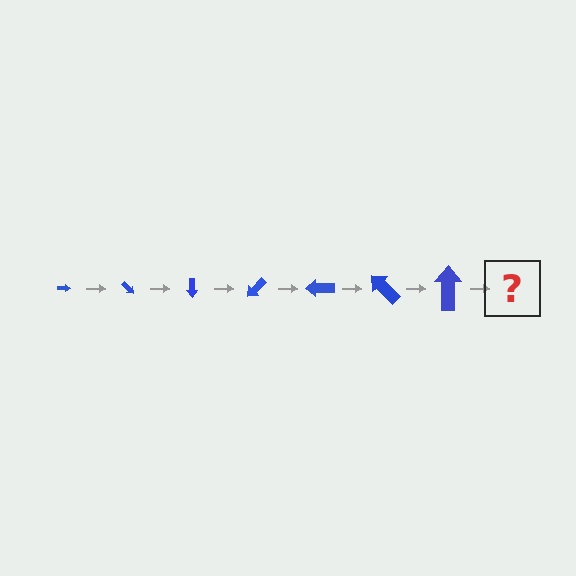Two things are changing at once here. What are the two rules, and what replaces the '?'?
The two rules are that the arrow grows larger each step and it rotates 45 degrees each step. The '?' should be an arrow, larger than the previous one and rotated 315 degrees from the start.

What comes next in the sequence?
The next element should be an arrow, larger than the previous one and rotated 315 degrees from the start.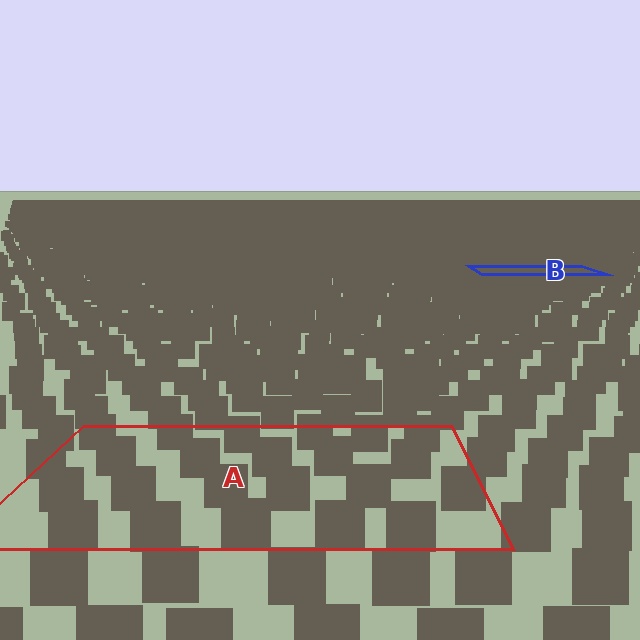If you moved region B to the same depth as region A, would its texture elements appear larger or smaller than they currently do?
They would appear larger. At a closer depth, the same texture elements are projected at a bigger on-screen size.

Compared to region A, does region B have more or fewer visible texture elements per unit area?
Region B has more texture elements per unit area — they are packed more densely because it is farther away.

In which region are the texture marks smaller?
The texture marks are smaller in region B, because it is farther away.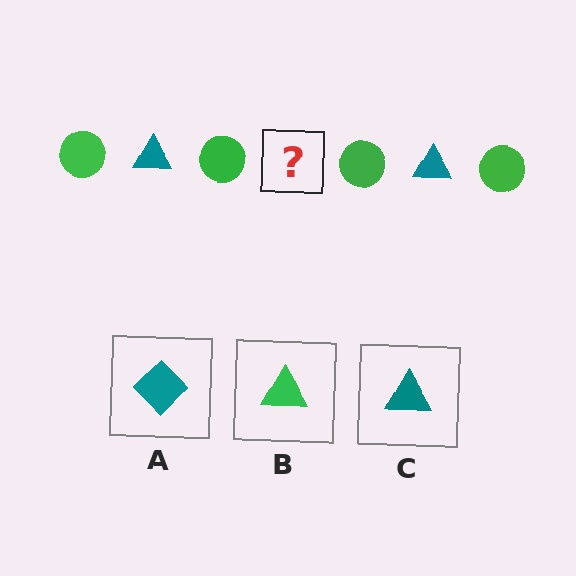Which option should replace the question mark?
Option C.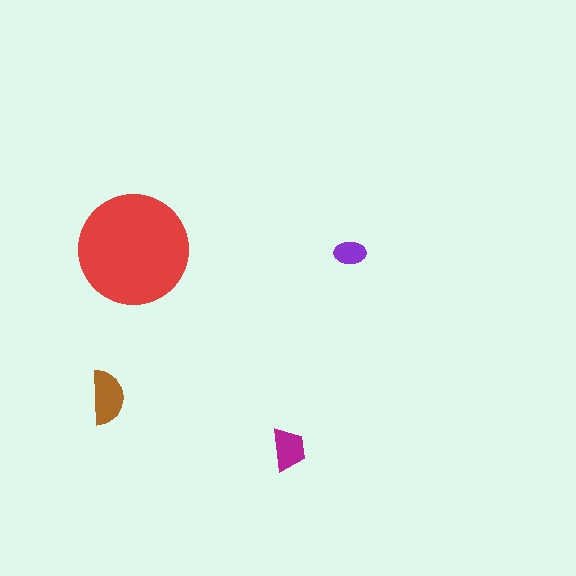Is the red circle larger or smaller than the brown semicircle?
Larger.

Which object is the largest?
The red circle.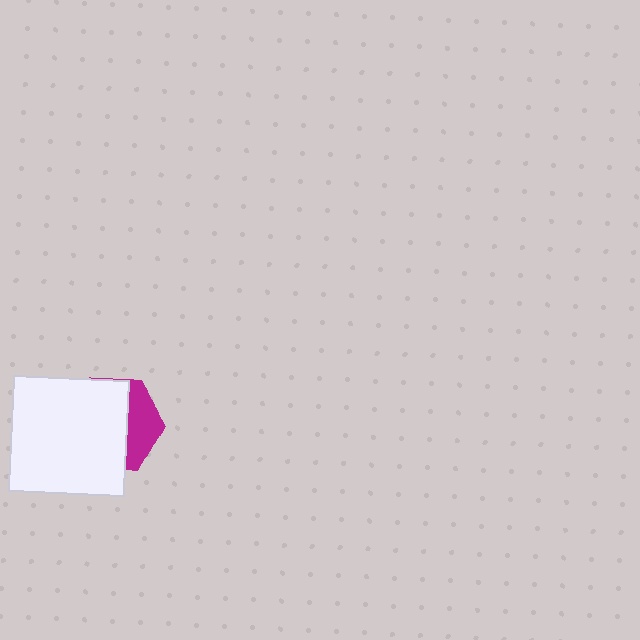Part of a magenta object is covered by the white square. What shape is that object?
It is a hexagon.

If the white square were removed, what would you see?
You would see the complete magenta hexagon.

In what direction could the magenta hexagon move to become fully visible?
The magenta hexagon could move right. That would shift it out from behind the white square entirely.